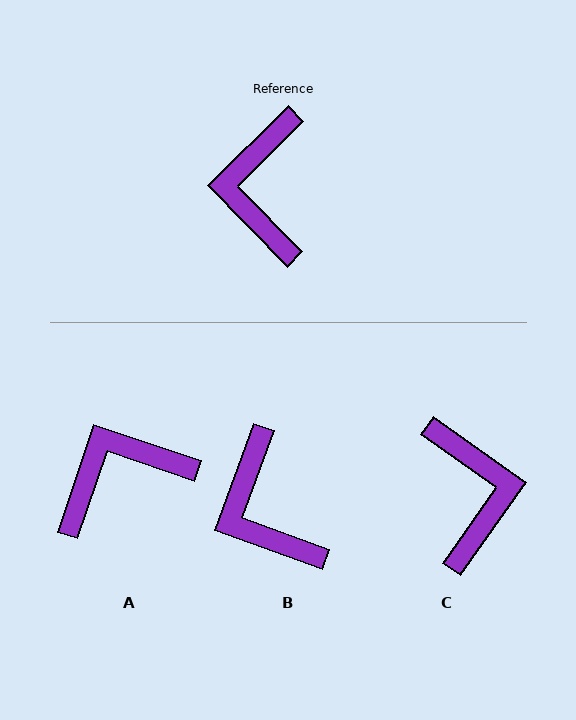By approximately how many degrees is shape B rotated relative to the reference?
Approximately 25 degrees counter-clockwise.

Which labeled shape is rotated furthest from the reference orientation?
C, about 170 degrees away.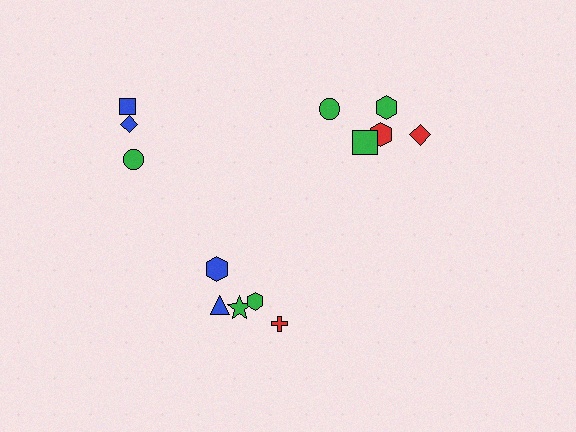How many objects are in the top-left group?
There are 3 objects.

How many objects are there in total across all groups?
There are 13 objects.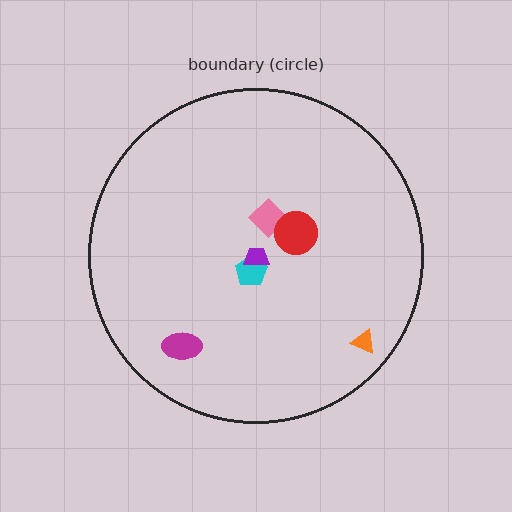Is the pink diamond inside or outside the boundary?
Inside.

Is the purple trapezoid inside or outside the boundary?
Inside.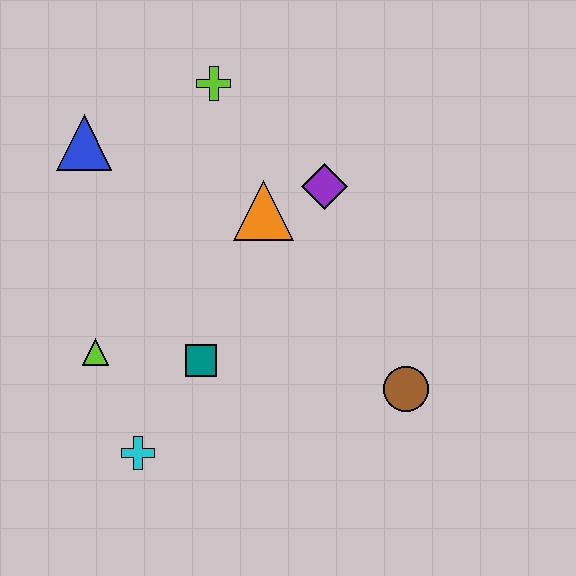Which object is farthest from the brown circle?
The blue triangle is farthest from the brown circle.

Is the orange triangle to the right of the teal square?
Yes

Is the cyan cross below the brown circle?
Yes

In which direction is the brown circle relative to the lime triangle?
The brown circle is to the right of the lime triangle.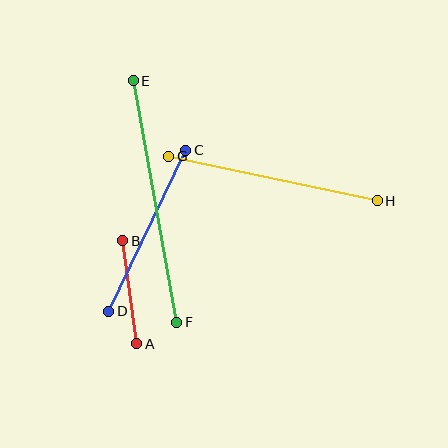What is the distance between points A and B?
The distance is approximately 104 pixels.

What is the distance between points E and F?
The distance is approximately 245 pixels.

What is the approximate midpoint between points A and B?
The midpoint is at approximately (130, 292) pixels.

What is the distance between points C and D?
The distance is approximately 178 pixels.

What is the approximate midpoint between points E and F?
The midpoint is at approximately (155, 201) pixels.